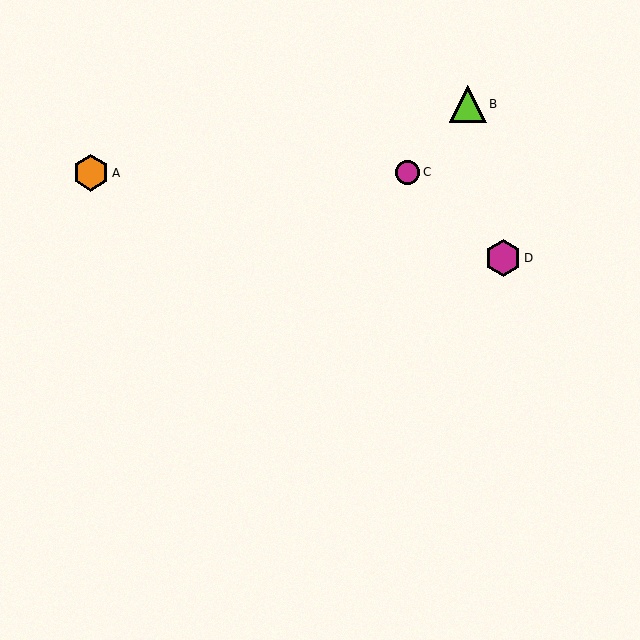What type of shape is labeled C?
Shape C is a magenta circle.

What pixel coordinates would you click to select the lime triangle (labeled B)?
Click at (468, 104) to select the lime triangle B.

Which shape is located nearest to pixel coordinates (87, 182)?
The orange hexagon (labeled A) at (91, 173) is nearest to that location.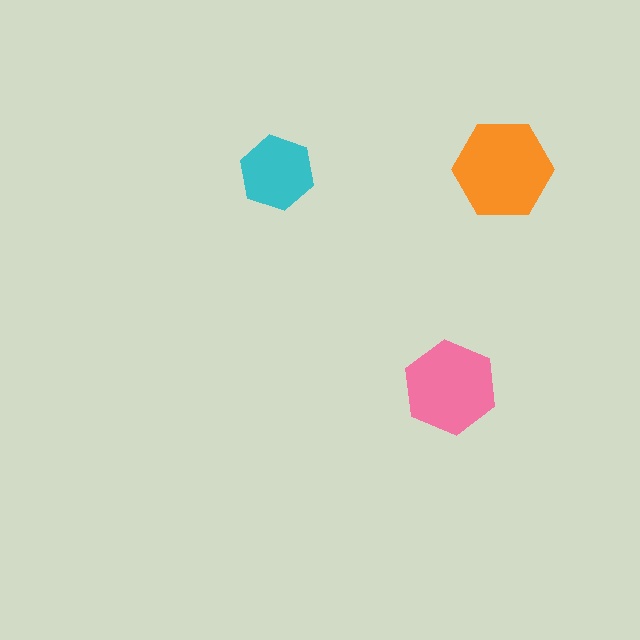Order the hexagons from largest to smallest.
the orange one, the pink one, the cyan one.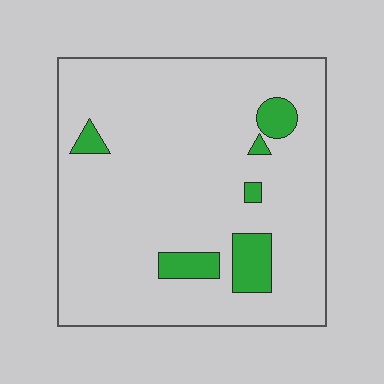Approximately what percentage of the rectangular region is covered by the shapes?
Approximately 10%.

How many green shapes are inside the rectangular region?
6.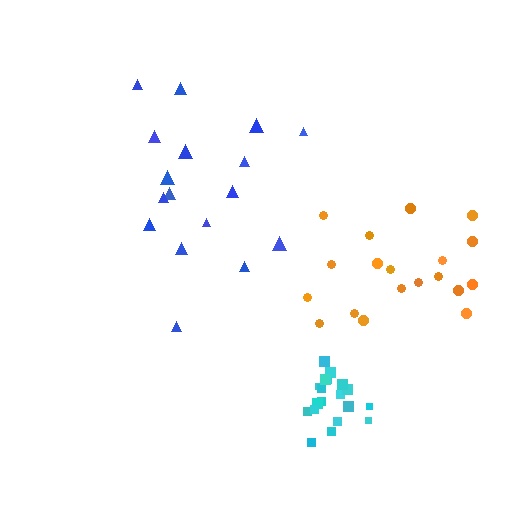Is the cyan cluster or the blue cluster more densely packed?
Cyan.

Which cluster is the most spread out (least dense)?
Orange.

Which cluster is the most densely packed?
Cyan.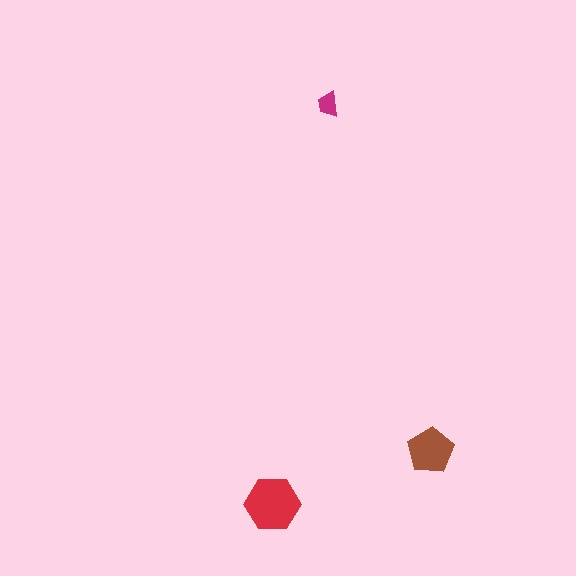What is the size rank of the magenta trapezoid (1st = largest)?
3rd.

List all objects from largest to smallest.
The red hexagon, the brown pentagon, the magenta trapezoid.